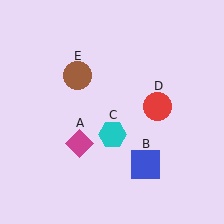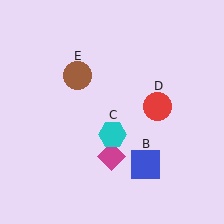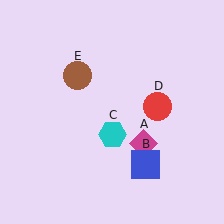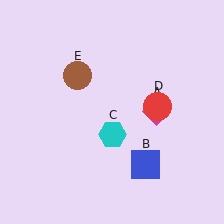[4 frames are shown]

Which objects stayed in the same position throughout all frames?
Blue square (object B) and cyan hexagon (object C) and red circle (object D) and brown circle (object E) remained stationary.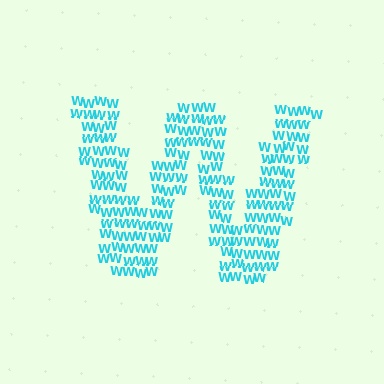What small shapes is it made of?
It is made of small letter W's.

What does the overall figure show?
The overall figure shows the letter W.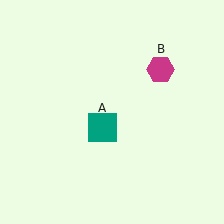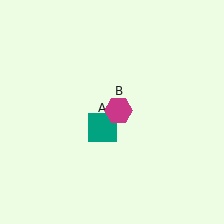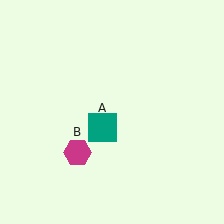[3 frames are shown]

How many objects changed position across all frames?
1 object changed position: magenta hexagon (object B).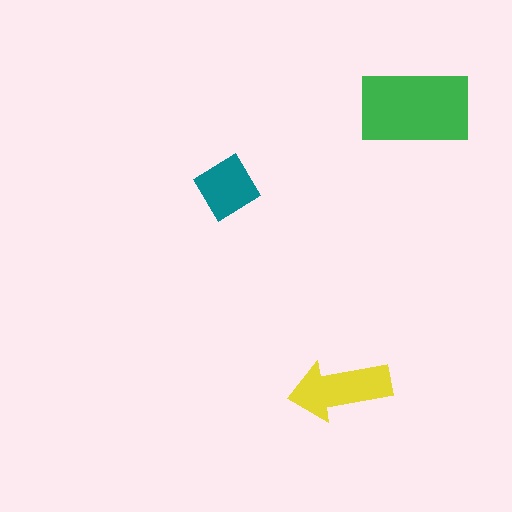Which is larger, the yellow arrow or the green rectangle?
The green rectangle.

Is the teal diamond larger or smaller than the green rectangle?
Smaller.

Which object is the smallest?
The teal diamond.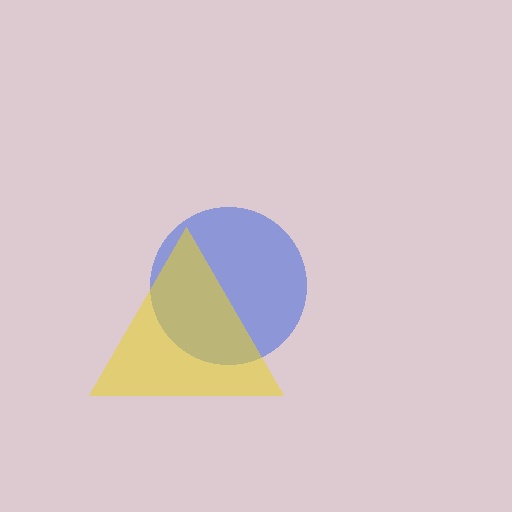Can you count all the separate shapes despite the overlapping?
Yes, there are 2 separate shapes.